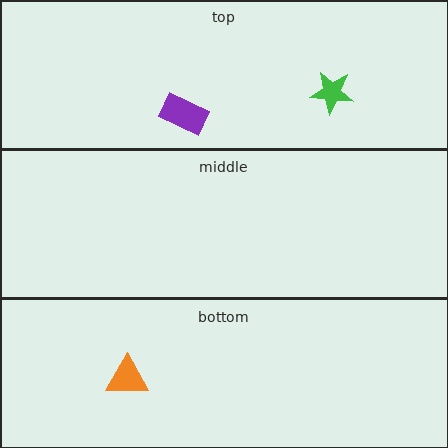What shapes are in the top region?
The green star, the purple rectangle.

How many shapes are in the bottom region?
1.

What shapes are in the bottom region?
The orange triangle.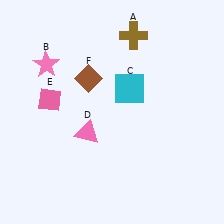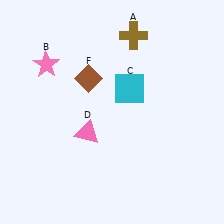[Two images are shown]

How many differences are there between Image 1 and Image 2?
There is 1 difference between the two images.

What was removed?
The pink diamond (E) was removed in Image 2.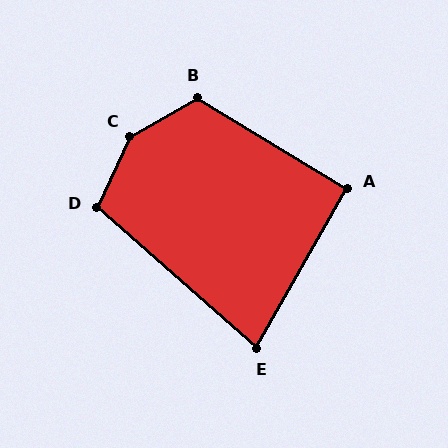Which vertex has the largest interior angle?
C, at approximately 145 degrees.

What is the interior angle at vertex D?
Approximately 106 degrees (obtuse).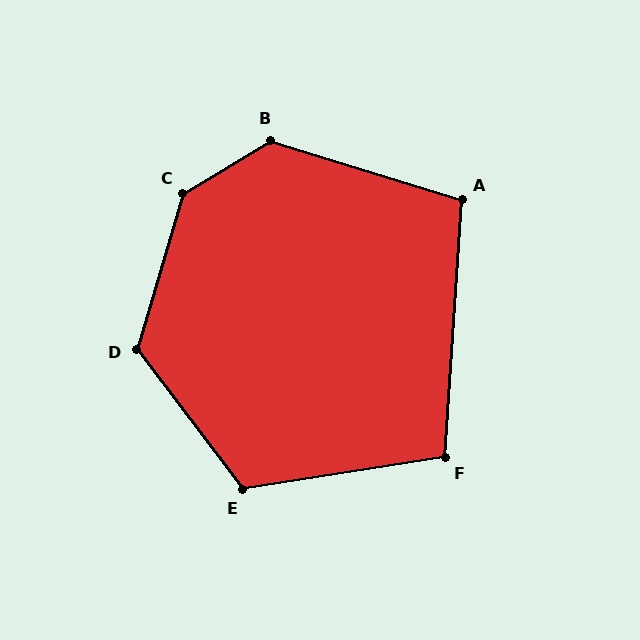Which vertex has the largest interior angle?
C, at approximately 138 degrees.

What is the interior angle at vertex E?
Approximately 118 degrees (obtuse).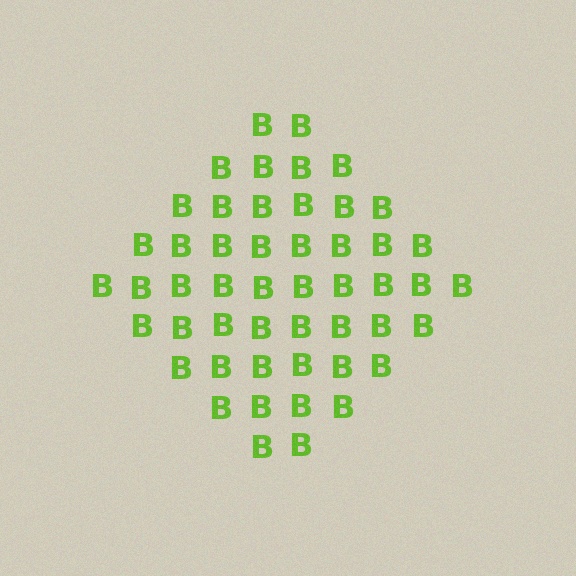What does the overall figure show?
The overall figure shows a diamond.